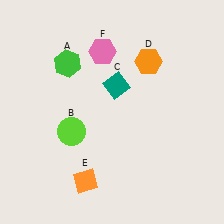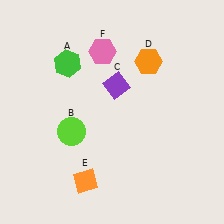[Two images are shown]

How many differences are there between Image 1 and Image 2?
There is 1 difference between the two images.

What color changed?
The diamond (C) changed from teal in Image 1 to purple in Image 2.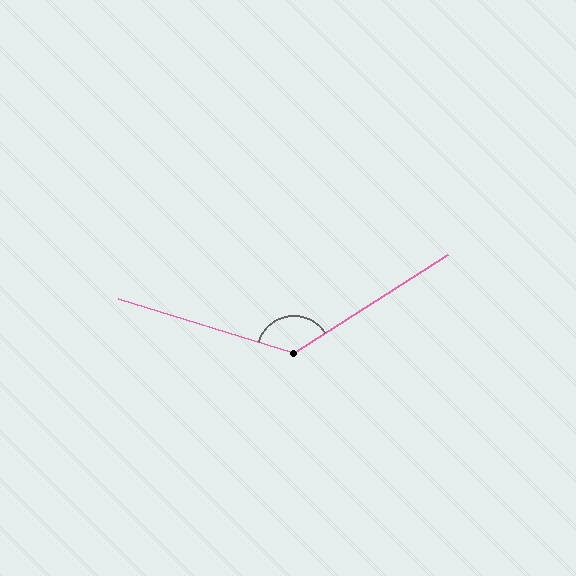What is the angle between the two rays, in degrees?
Approximately 130 degrees.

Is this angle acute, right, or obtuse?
It is obtuse.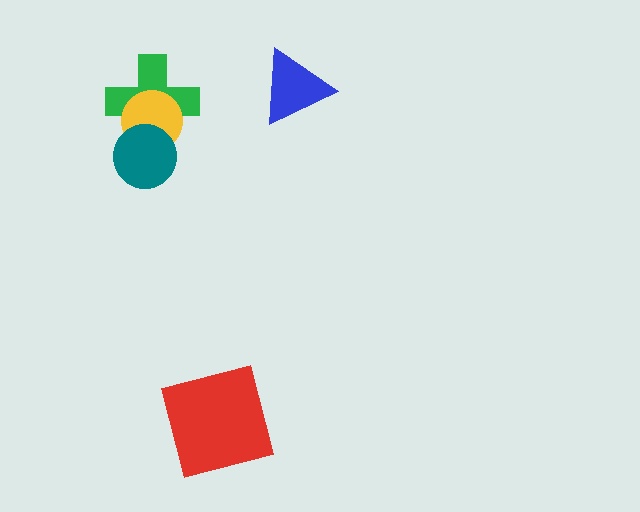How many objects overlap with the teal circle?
2 objects overlap with the teal circle.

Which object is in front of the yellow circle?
The teal circle is in front of the yellow circle.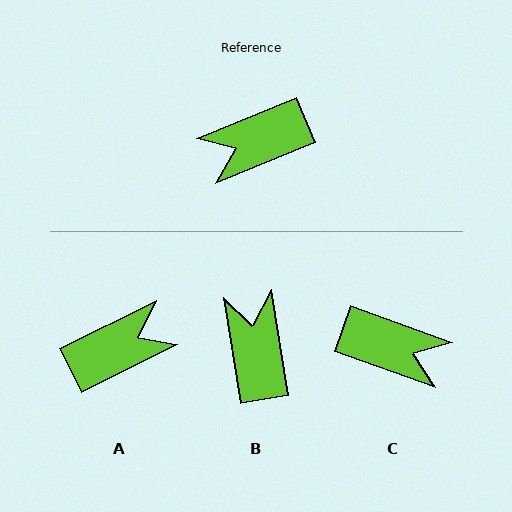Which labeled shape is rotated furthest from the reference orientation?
A, about 176 degrees away.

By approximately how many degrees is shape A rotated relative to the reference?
Approximately 176 degrees clockwise.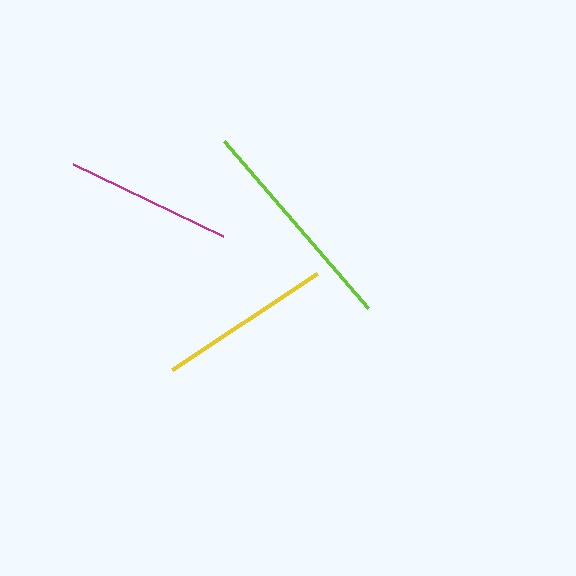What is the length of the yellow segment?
The yellow segment is approximately 174 pixels long.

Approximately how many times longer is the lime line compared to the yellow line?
The lime line is approximately 1.3 times the length of the yellow line.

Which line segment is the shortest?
The magenta line is the shortest at approximately 166 pixels.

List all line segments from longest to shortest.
From longest to shortest: lime, yellow, magenta.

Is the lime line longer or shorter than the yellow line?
The lime line is longer than the yellow line.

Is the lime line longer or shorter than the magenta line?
The lime line is longer than the magenta line.